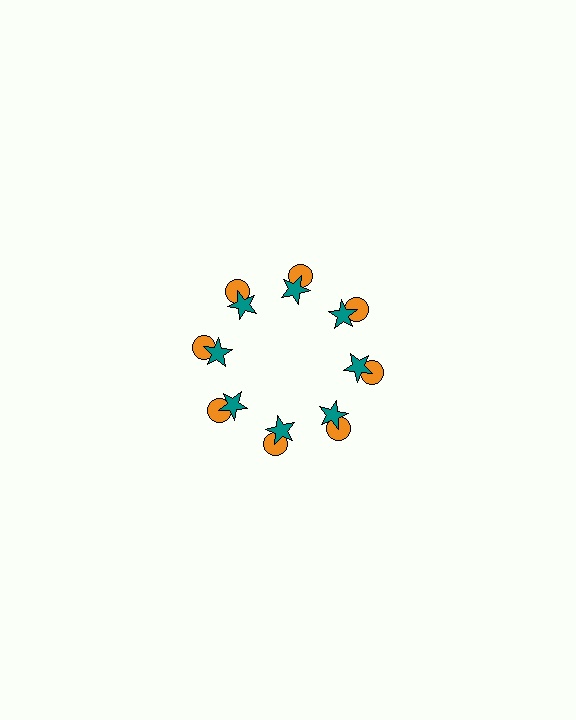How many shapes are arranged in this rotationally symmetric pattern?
There are 16 shapes, arranged in 8 groups of 2.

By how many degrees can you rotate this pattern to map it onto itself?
The pattern maps onto itself every 45 degrees of rotation.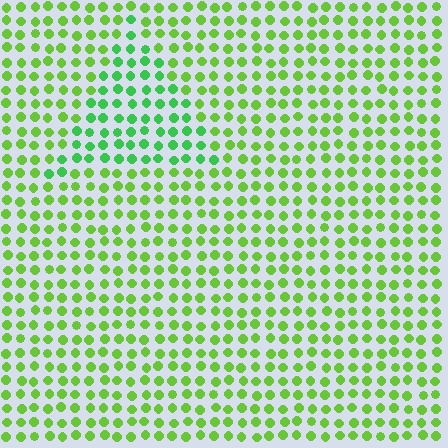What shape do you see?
I see a triangle.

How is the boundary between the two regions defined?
The boundary is defined purely by a slight shift in hue (about 30 degrees). Spacing, size, and orientation are identical on both sides.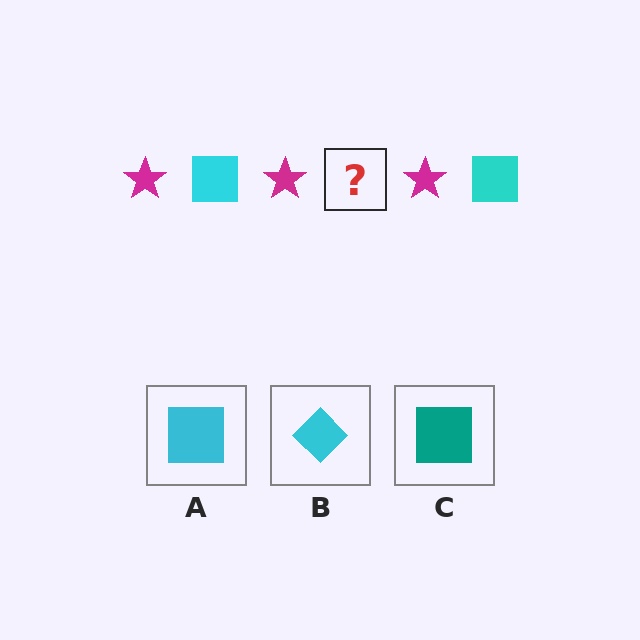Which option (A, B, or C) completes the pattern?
A.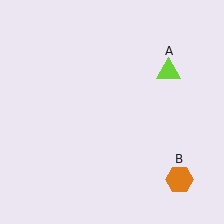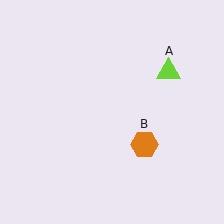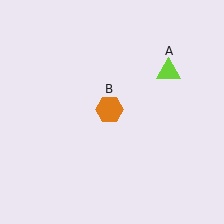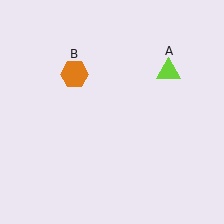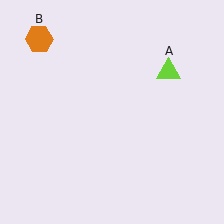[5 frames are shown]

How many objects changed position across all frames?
1 object changed position: orange hexagon (object B).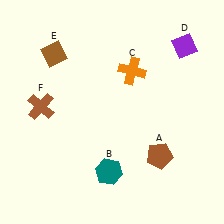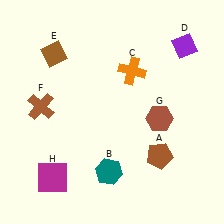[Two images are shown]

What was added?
A brown hexagon (G), a magenta square (H) were added in Image 2.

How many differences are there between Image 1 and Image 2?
There are 2 differences between the two images.